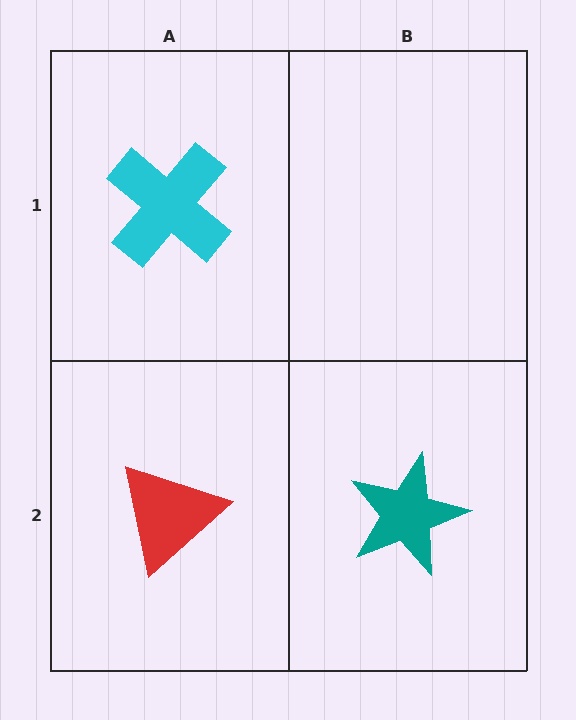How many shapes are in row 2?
2 shapes.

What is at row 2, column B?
A teal star.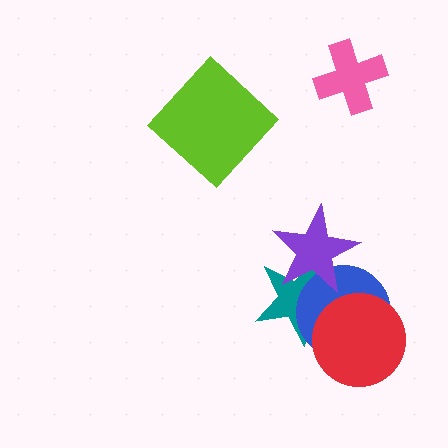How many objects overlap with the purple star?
2 objects overlap with the purple star.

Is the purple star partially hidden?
No, no other shape covers it.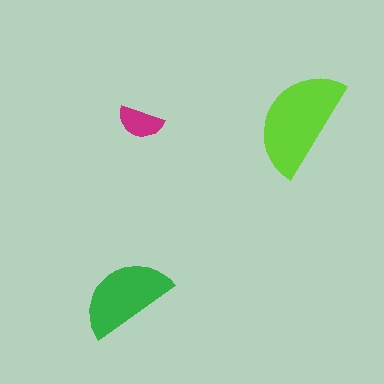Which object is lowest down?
The green semicircle is bottommost.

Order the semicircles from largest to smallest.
the lime one, the green one, the magenta one.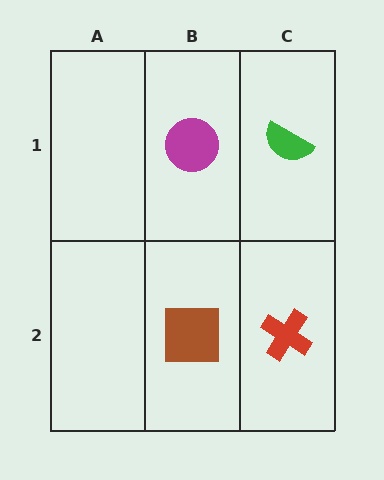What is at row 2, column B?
A brown square.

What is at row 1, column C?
A green semicircle.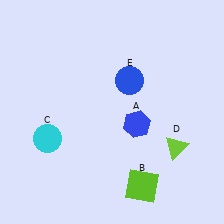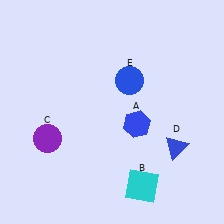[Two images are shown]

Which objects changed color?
B changed from lime to cyan. C changed from cyan to purple. D changed from lime to blue.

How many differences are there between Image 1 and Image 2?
There are 3 differences between the two images.